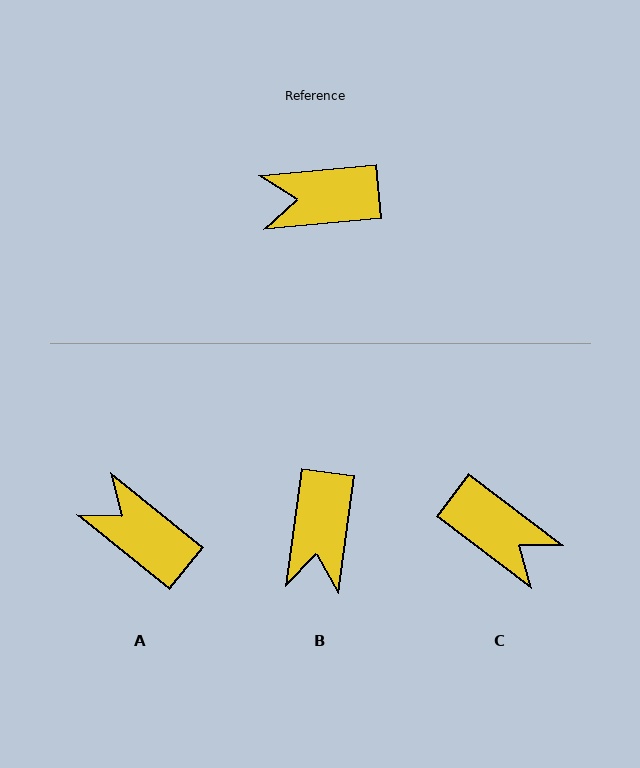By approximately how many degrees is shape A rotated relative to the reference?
Approximately 44 degrees clockwise.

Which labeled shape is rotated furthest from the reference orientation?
C, about 138 degrees away.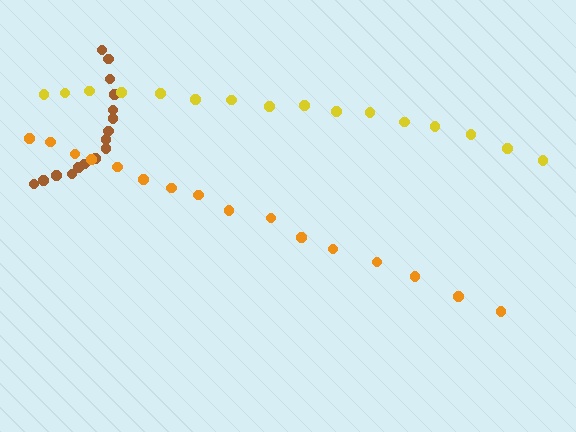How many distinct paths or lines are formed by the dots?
There are 3 distinct paths.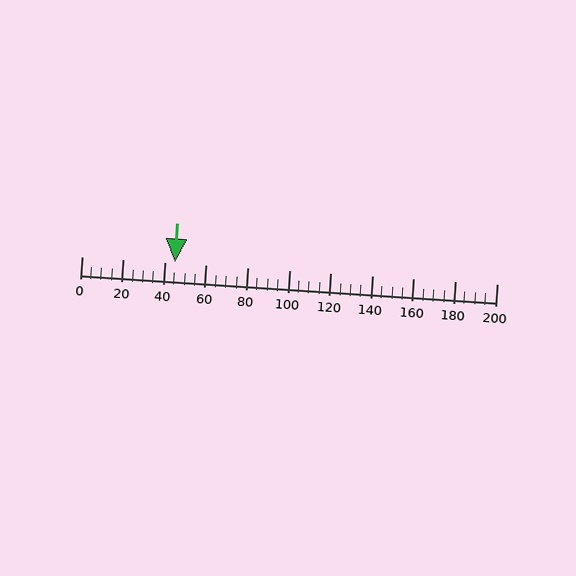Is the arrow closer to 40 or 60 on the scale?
The arrow is closer to 40.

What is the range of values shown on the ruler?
The ruler shows values from 0 to 200.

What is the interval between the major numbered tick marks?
The major tick marks are spaced 20 units apart.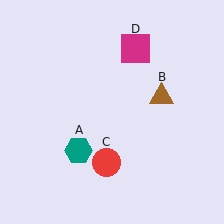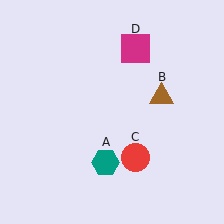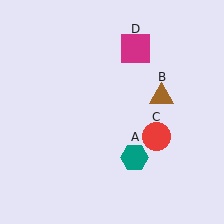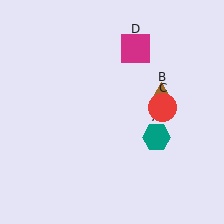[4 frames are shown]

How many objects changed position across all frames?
2 objects changed position: teal hexagon (object A), red circle (object C).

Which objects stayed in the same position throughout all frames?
Brown triangle (object B) and magenta square (object D) remained stationary.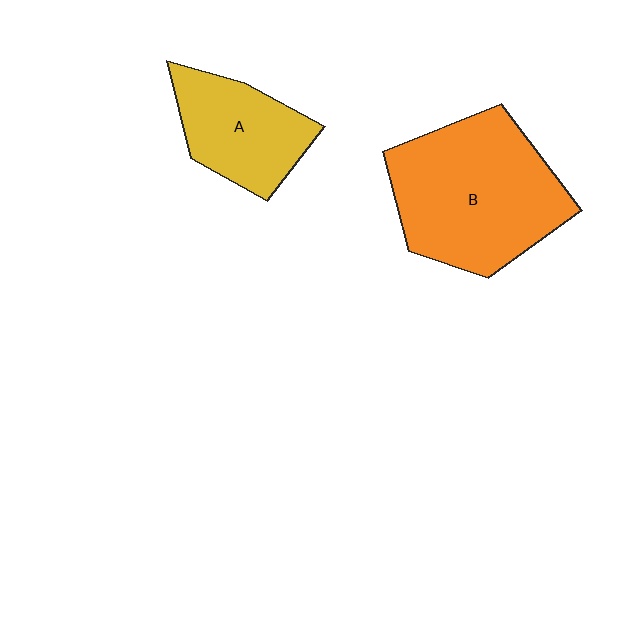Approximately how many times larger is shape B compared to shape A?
Approximately 1.8 times.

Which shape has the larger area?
Shape B (orange).